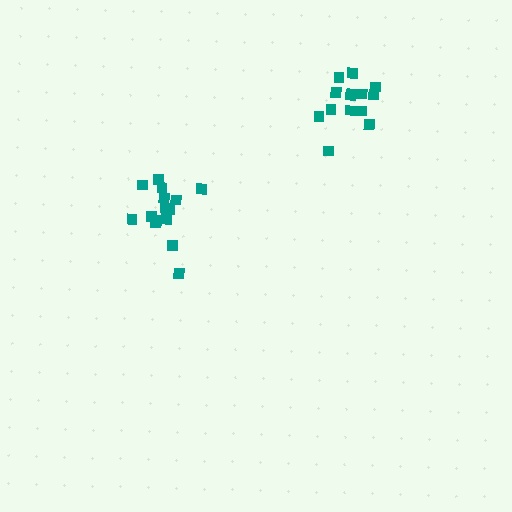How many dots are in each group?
Group 1: 14 dots, Group 2: 15 dots (29 total).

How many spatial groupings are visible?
There are 2 spatial groupings.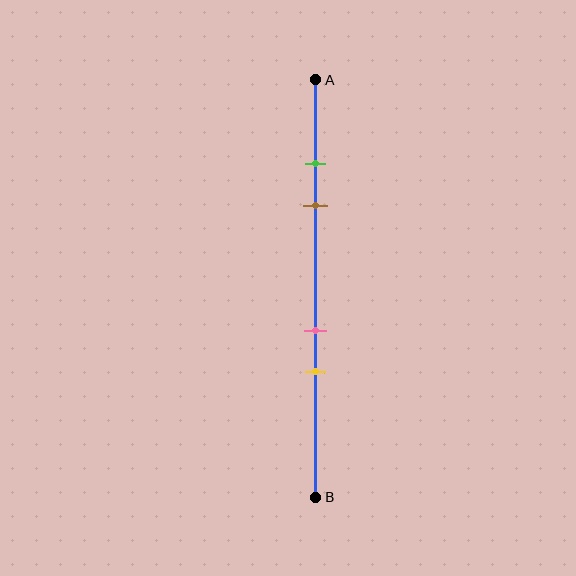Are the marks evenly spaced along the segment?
No, the marks are not evenly spaced.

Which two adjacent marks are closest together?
The green and brown marks are the closest adjacent pair.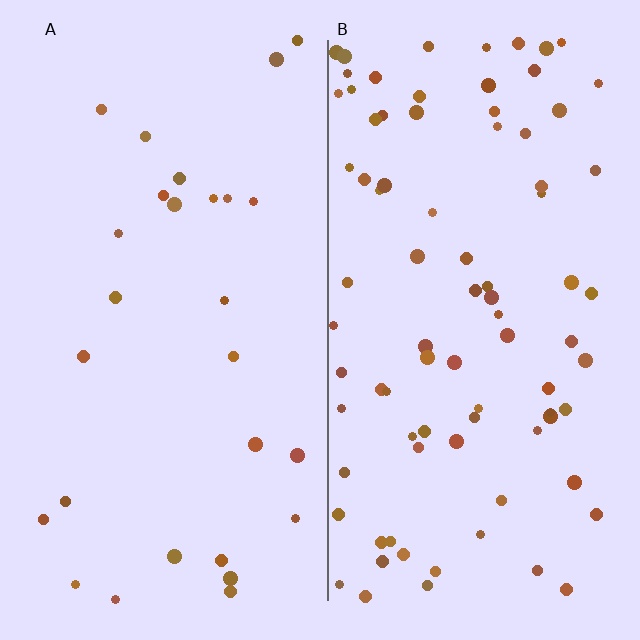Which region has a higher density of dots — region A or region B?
B (the right).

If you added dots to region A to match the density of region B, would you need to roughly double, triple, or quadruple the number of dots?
Approximately triple.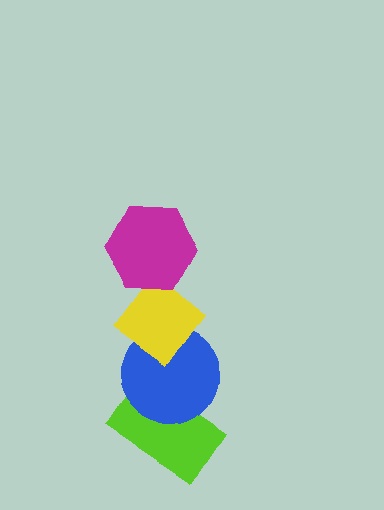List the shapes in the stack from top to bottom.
From top to bottom: the magenta hexagon, the yellow diamond, the blue circle, the lime rectangle.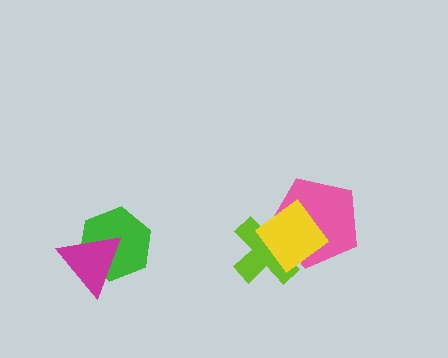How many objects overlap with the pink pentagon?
2 objects overlap with the pink pentagon.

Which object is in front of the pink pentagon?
The yellow diamond is in front of the pink pentagon.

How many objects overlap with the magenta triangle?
1 object overlaps with the magenta triangle.